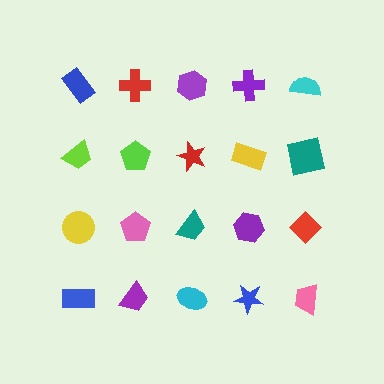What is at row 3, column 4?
A purple hexagon.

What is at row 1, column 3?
A purple hexagon.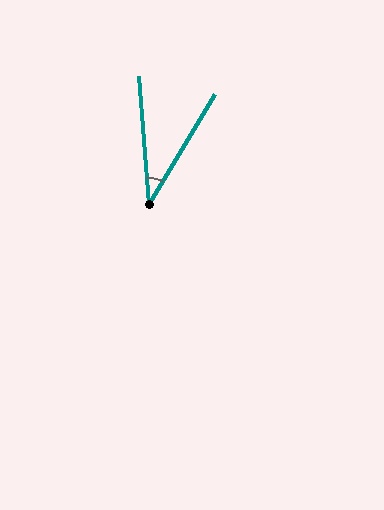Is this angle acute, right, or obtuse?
It is acute.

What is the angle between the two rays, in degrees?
Approximately 35 degrees.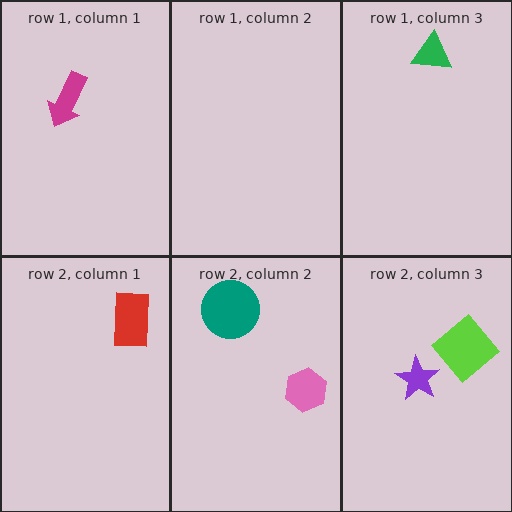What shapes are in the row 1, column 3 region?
The green triangle.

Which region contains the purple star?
The row 2, column 3 region.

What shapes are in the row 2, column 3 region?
The lime diamond, the purple star.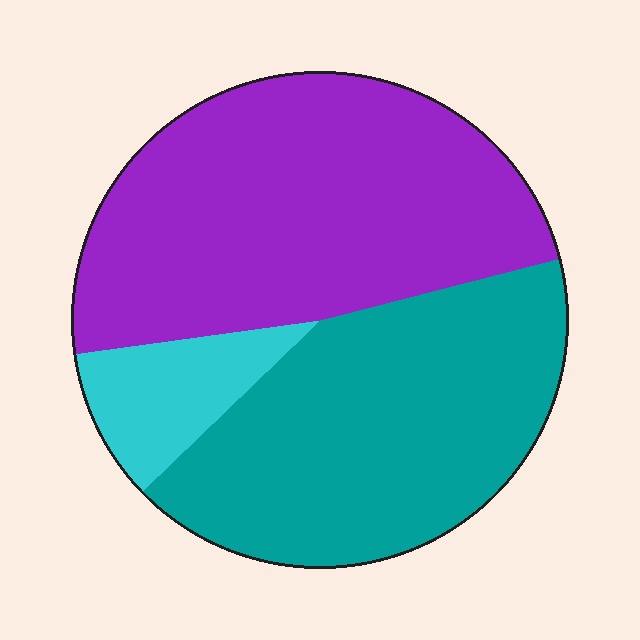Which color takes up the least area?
Cyan, at roughly 10%.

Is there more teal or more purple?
Purple.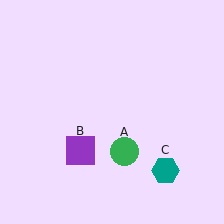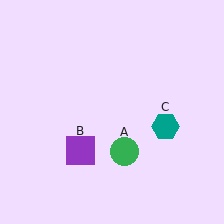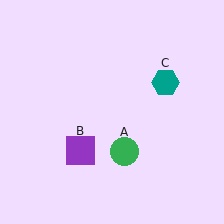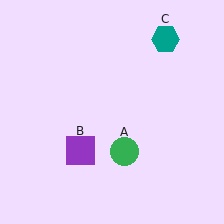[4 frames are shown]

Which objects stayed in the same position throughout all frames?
Green circle (object A) and purple square (object B) remained stationary.